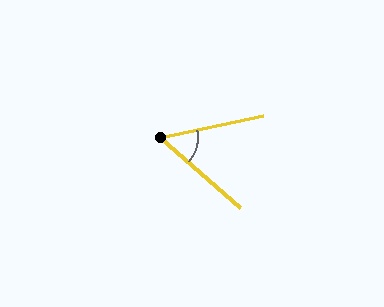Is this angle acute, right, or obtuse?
It is acute.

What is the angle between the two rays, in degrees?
Approximately 53 degrees.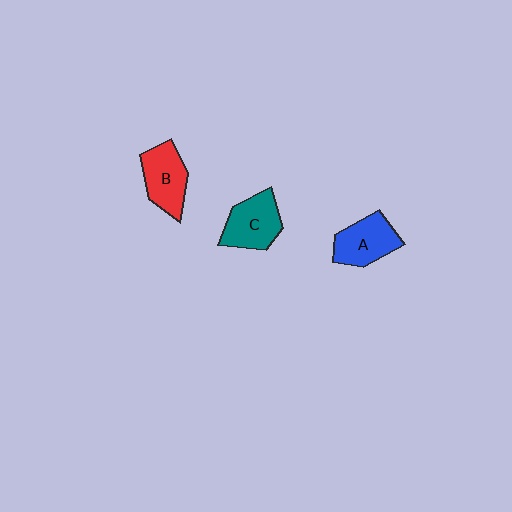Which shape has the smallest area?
Shape A (blue).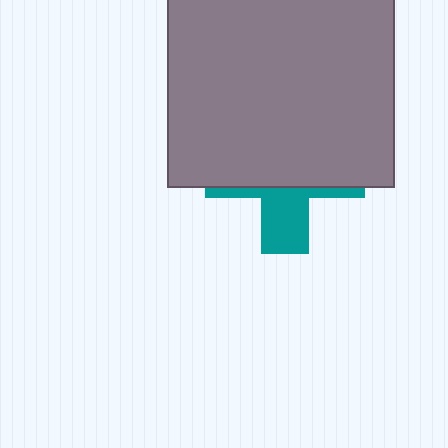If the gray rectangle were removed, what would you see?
You would see the complete teal cross.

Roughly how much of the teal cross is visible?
A small part of it is visible (roughly 33%).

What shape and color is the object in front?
The object in front is a gray rectangle.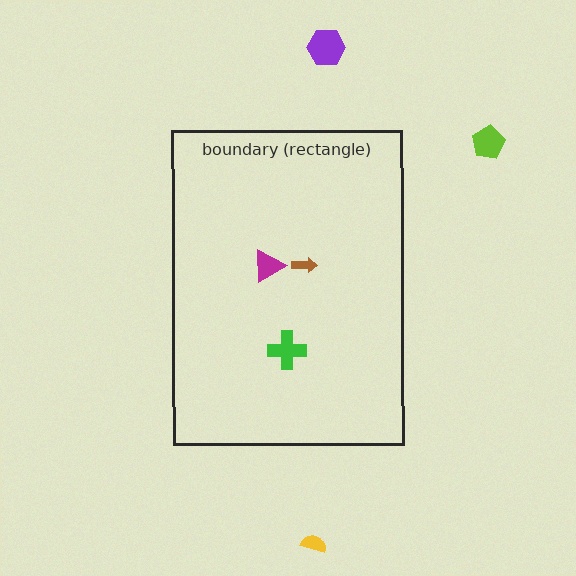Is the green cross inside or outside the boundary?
Inside.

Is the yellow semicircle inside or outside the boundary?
Outside.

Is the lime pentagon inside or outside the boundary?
Outside.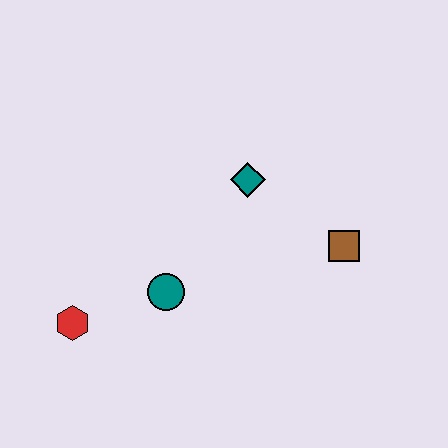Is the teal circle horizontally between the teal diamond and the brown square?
No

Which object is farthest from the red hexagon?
The brown square is farthest from the red hexagon.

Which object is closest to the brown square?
The teal diamond is closest to the brown square.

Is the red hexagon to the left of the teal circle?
Yes